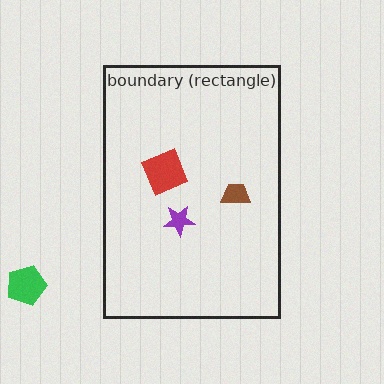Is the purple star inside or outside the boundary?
Inside.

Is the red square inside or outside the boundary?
Inside.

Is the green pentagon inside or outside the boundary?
Outside.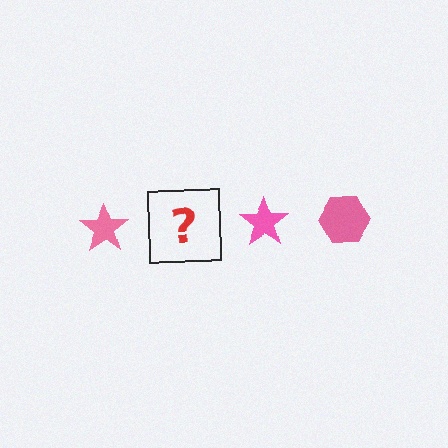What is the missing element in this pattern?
The missing element is a pink hexagon.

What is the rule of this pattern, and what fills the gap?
The rule is that the pattern cycles through star, hexagon shapes in pink. The gap should be filled with a pink hexagon.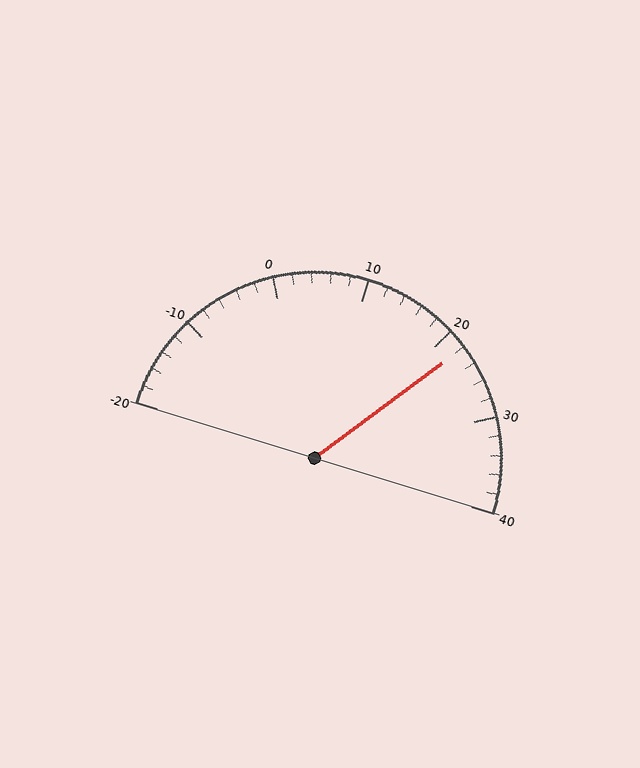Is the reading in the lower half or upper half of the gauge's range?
The reading is in the upper half of the range (-20 to 40).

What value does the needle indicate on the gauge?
The needle indicates approximately 22.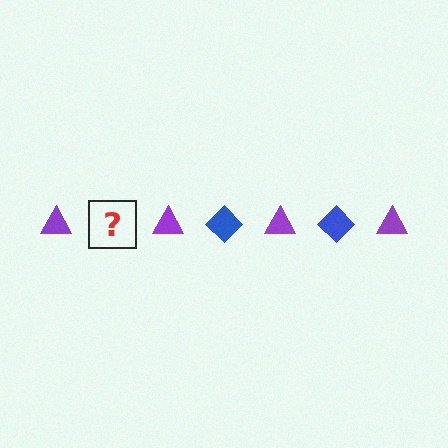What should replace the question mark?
The question mark should be replaced with a blue diamond.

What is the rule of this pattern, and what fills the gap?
The rule is that the pattern alternates between purple triangle and blue diamond. The gap should be filled with a blue diamond.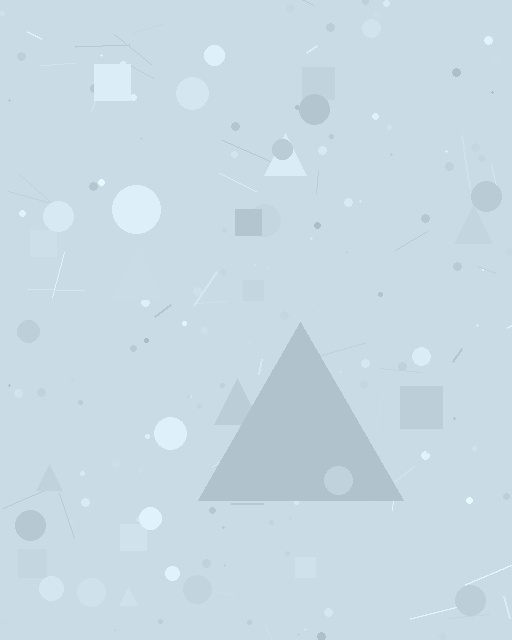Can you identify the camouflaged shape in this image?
The camouflaged shape is a triangle.